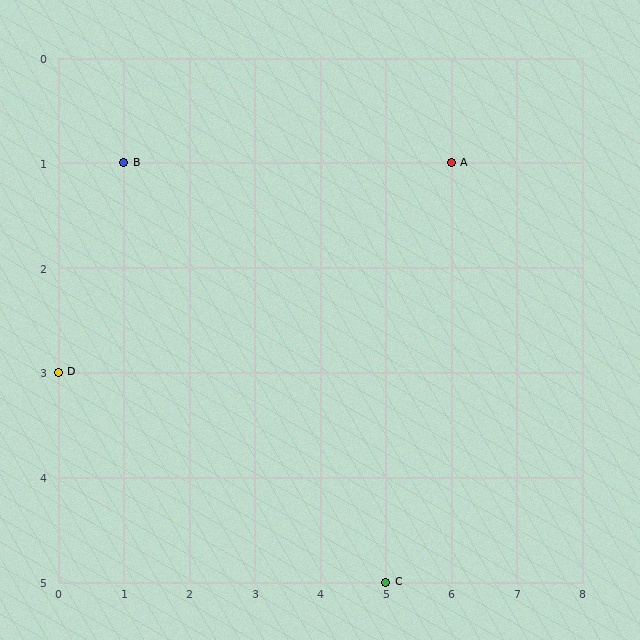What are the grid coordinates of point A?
Point A is at grid coordinates (6, 1).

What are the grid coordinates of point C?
Point C is at grid coordinates (5, 5).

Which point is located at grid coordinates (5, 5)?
Point C is at (5, 5).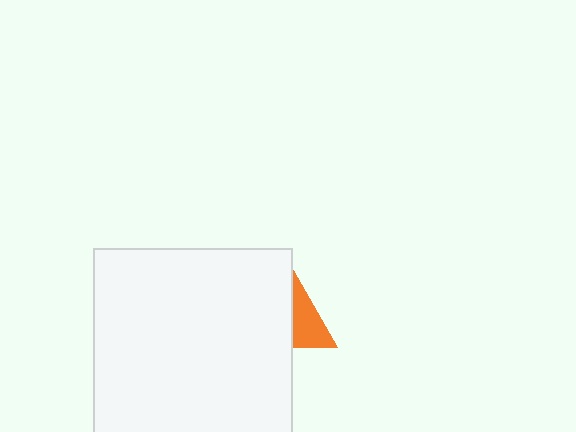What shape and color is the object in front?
The object in front is a white rectangle.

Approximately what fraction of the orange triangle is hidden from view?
Roughly 64% of the orange triangle is hidden behind the white rectangle.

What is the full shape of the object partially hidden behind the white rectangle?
The partially hidden object is an orange triangle.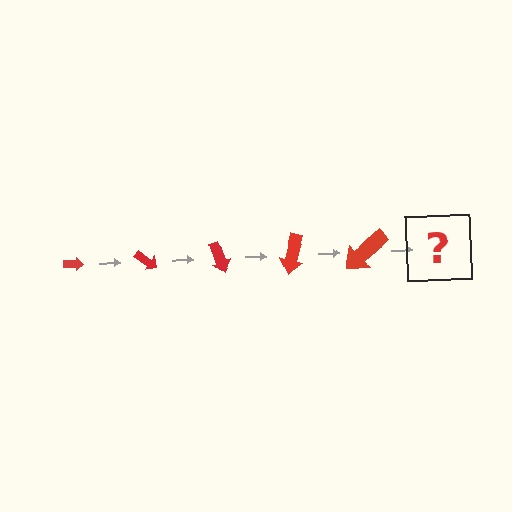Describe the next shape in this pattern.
It should be an arrow, larger than the previous one and rotated 175 degrees from the start.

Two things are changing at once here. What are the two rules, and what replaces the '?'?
The two rules are that the arrow grows larger each step and it rotates 35 degrees each step. The '?' should be an arrow, larger than the previous one and rotated 175 degrees from the start.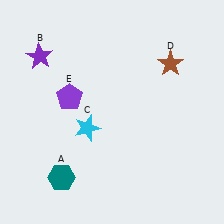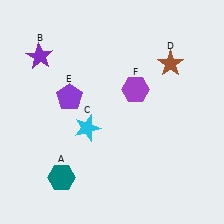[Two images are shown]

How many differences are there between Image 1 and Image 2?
There is 1 difference between the two images.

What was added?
A purple hexagon (F) was added in Image 2.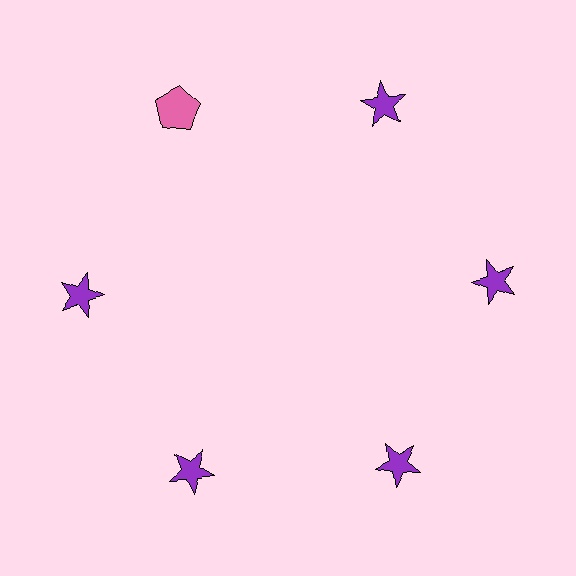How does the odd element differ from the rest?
It differs in both color (pink instead of purple) and shape (pentagon instead of star).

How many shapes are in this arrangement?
There are 6 shapes arranged in a ring pattern.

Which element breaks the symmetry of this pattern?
The pink pentagon at roughly the 11 o'clock position breaks the symmetry. All other shapes are purple stars.